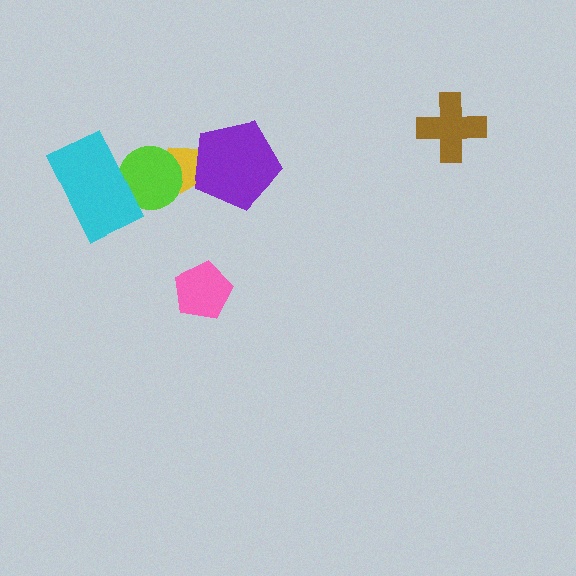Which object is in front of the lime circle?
The cyan rectangle is in front of the lime circle.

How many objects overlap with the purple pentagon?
1 object overlaps with the purple pentagon.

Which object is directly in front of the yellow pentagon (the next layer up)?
The lime circle is directly in front of the yellow pentagon.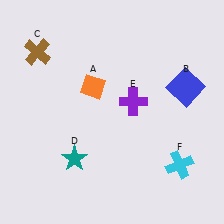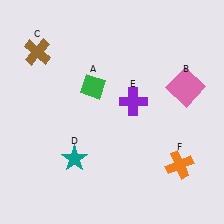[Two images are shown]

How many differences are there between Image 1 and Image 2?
There are 3 differences between the two images.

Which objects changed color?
A changed from orange to green. B changed from blue to pink. F changed from cyan to orange.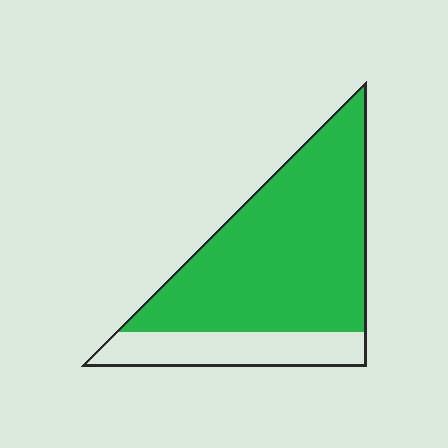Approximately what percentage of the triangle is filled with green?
Approximately 75%.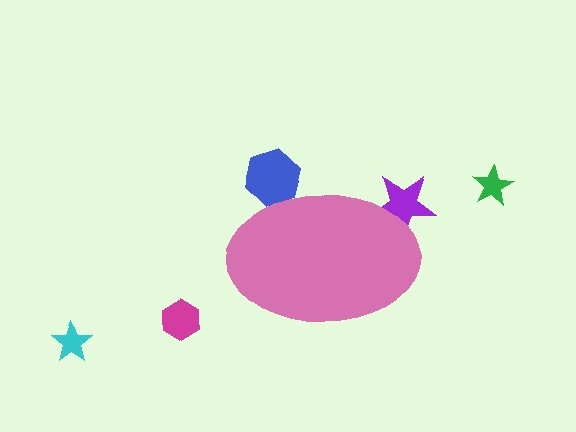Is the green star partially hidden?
No, the green star is fully visible.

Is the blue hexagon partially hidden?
Yes, the blue hexagon is partially hidden behind the pink ellipse.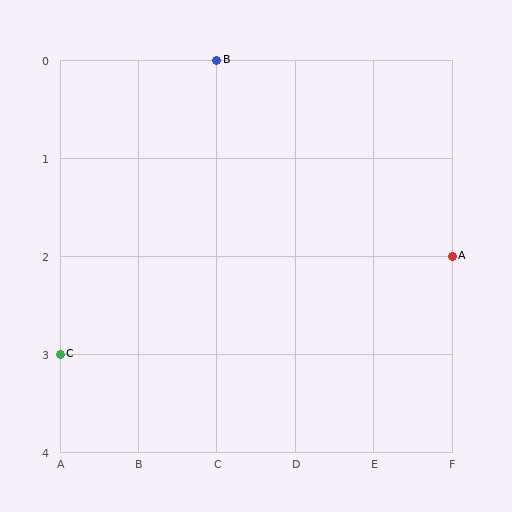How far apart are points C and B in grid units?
Points C and B are 2 columns and 3 rows apart (about 3.6 grid units diagonally).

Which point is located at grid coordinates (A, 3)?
Point C is at (A, 3).